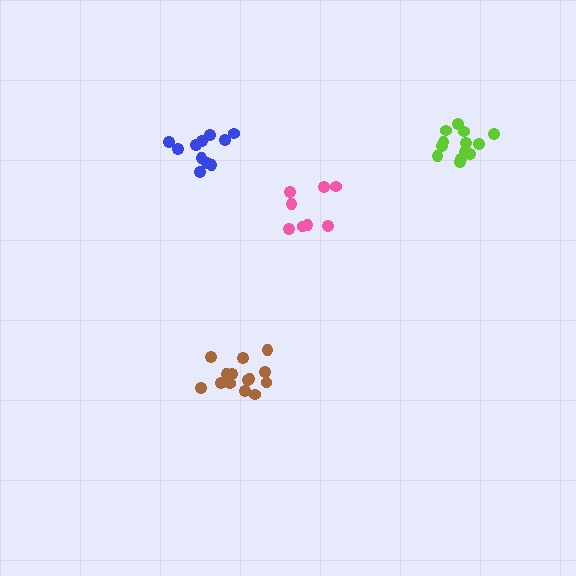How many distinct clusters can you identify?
There are 4 distinct clusters.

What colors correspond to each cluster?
The clusters are colored: pink, brown, lime, blue.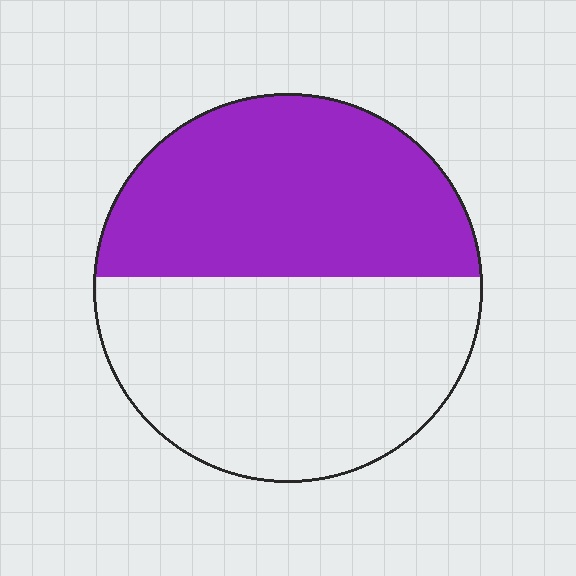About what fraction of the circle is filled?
About one half (1/2).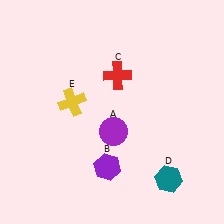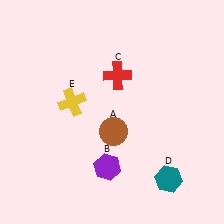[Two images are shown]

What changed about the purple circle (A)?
In Image 1, A is purple. In Image 2, it changed to brown.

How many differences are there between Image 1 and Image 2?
There is 1 difference between the two images.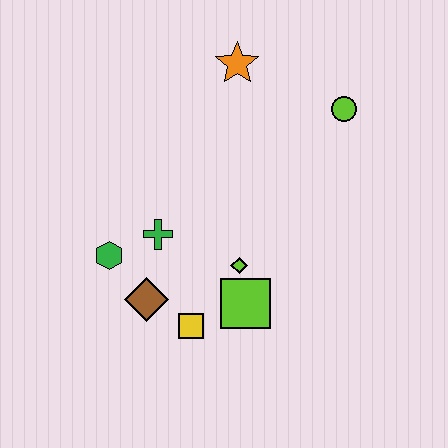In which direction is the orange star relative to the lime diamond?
The orange star is above the lime diamond.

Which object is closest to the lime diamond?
The lime square is closest to the lime diamond.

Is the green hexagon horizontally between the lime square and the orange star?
No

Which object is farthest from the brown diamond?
The lime circle is farthest from the brown diamond.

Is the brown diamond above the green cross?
No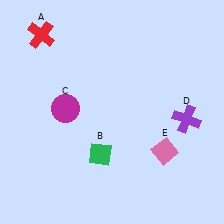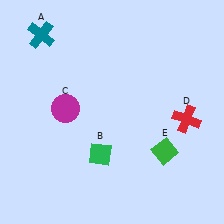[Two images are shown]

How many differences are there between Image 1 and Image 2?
There are 3 differences between the two images.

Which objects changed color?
A changed from red to teal. D changed from purple to red. E changed from pink to green.